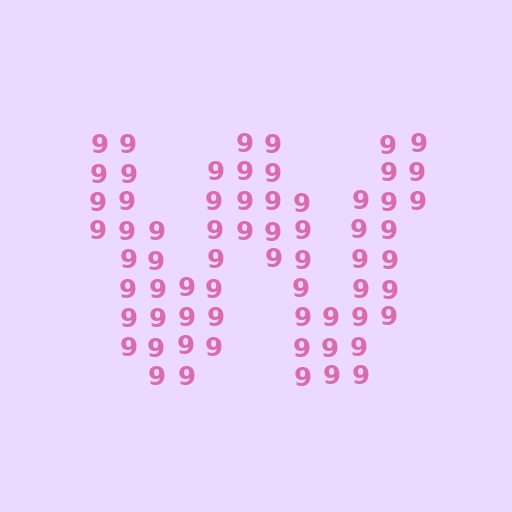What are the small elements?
The small elements are digit 9's.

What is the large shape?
The large shape is the letter W.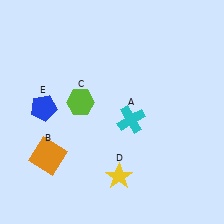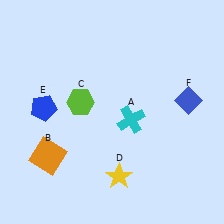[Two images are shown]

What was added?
A blue diamond (F) was added in Image 2.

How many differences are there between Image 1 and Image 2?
There is 1 difference between the two images.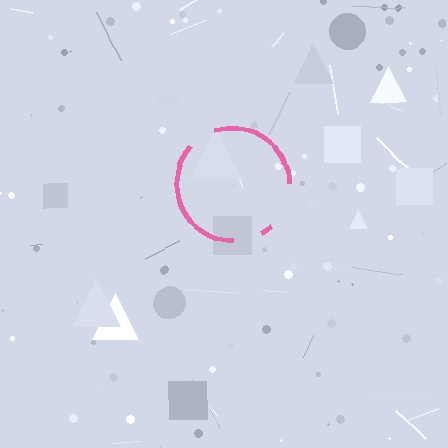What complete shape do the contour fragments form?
The contour fragments form a circle.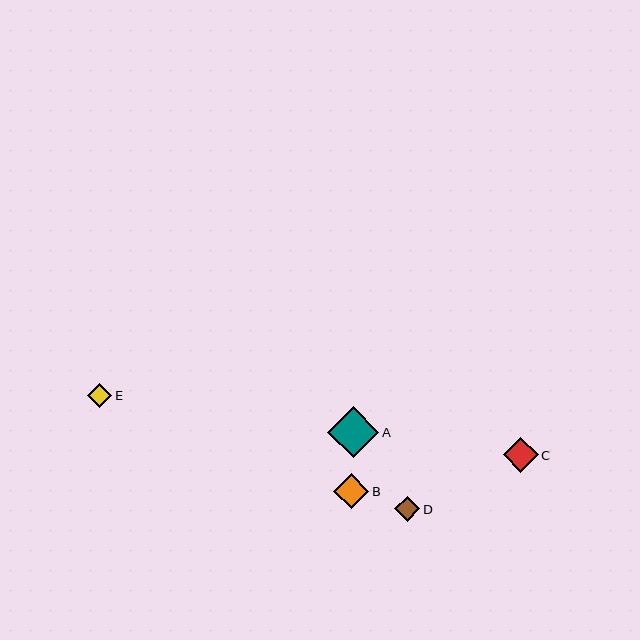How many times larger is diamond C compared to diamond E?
Diamond C is approximately 1.5 times the size of diamond E.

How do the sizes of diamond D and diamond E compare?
Diamond D and diamond E are approximately the same size.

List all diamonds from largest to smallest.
From largest to smallest: A, B, C, D, E.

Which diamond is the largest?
Diamond A is the largest with a size of approximately 51 pixels.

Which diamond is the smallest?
Diamond E is the smallest with a size of approximately 24 pixels.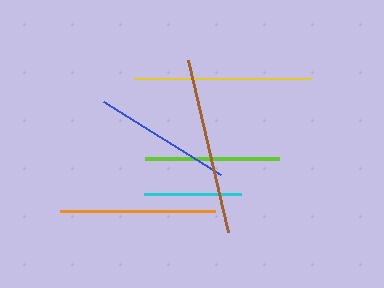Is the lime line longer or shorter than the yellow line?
The yellow line is longer than the lime line.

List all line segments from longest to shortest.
From longest to shortest: yellow, brown, orange, blue, lime, cyan.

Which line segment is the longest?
The yellow line is the longest at approximately 178 pixels.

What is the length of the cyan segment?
The cyan segment is approximately 97 pixels long.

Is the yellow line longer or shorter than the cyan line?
The yellow line is longer than the cyan line.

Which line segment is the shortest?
The cyan line is the shortest at approximately 97 pixels.